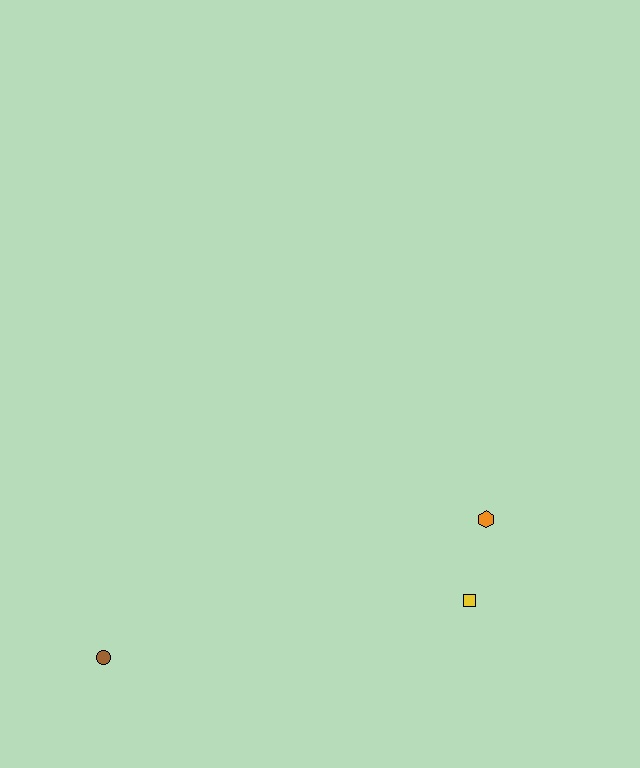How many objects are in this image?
There are 3 objects.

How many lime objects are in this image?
There are no lime objects.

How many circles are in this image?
There is 1 circle.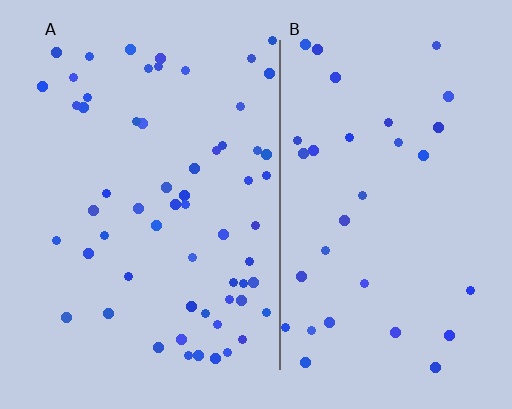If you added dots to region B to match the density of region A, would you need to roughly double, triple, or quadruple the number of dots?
Approximately double.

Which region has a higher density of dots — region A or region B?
A (the left).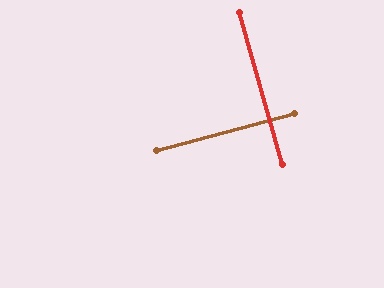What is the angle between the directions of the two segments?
Approximately 89 degrees.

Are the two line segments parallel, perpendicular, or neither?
Perpendicular — they meet at approximately 89°.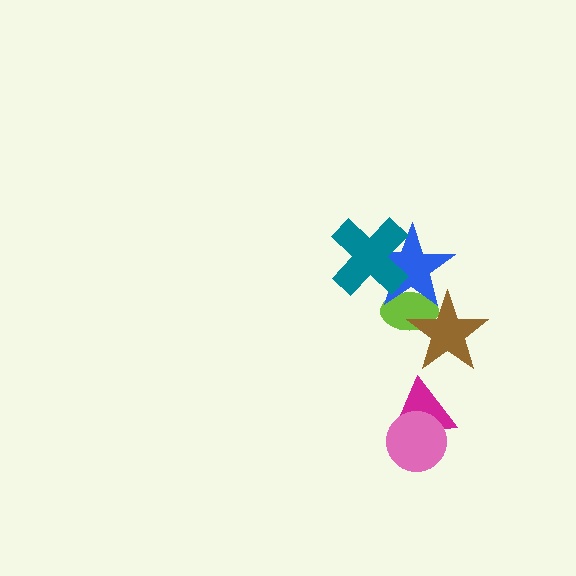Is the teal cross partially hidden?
No, no other shape covers it.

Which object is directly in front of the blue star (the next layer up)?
The brown star is directly in front of the blue star.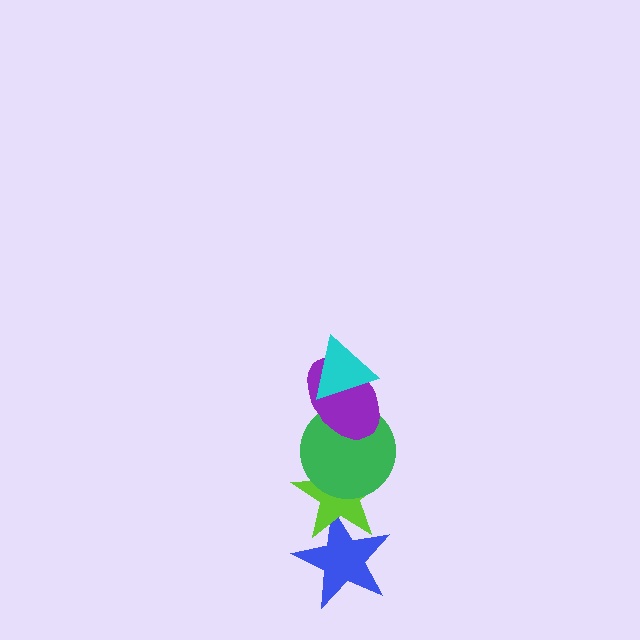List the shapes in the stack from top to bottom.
From top to bottom: the cyan triangle, the purple ellipse, the green circle, the lime star, the blue star.